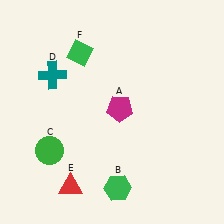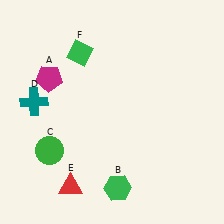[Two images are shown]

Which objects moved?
The objects that moved are: the magenta pentagon (A), the teal cross (D).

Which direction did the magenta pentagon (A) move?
The magenta pentagon (A) moved left.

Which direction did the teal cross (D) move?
The teal cross (D) moved down.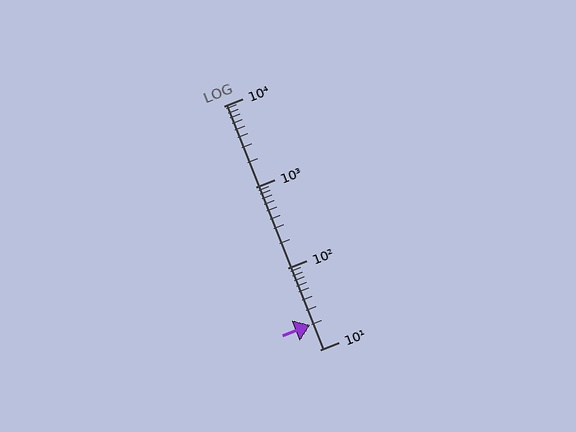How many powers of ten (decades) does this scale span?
The scale spans 3 decades, from 10 to 10000.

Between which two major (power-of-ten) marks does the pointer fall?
The pointer is between 10 and 100.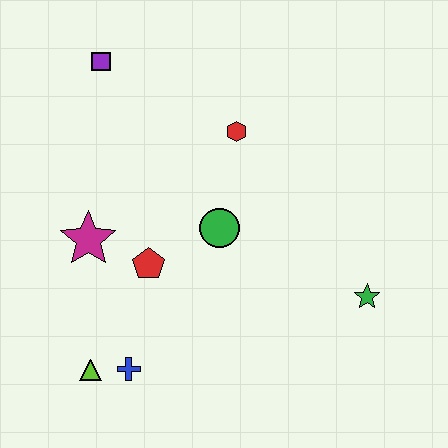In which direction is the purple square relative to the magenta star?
The purple square is above the magenta star.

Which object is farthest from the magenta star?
The green star is farthest from the magenta star.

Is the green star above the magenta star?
No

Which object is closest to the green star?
The green circle is closest to the green star.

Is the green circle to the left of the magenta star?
No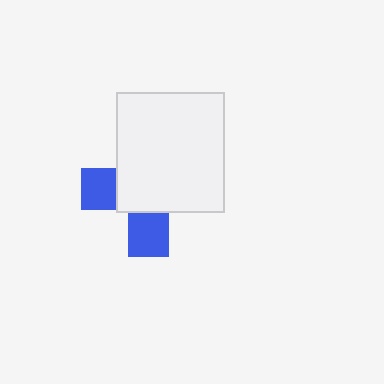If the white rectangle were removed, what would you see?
You would see the complete blue cross.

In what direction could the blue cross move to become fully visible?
The blue cross could move toward the lower-left. That would shift it out from behind the white rectangle entirely.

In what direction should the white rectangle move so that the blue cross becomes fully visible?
The white rectangle should move toward the upper-right. That is the shortest direction to clear the overlap and leave the blue cross fully visible.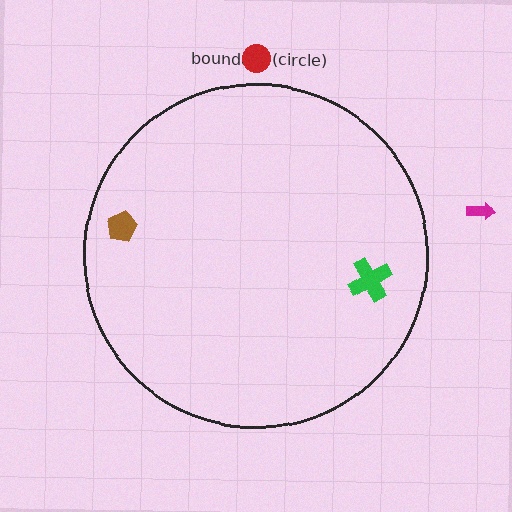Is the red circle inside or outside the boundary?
Outside.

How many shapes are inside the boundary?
2 inside, 2 outside.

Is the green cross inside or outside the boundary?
Inside.